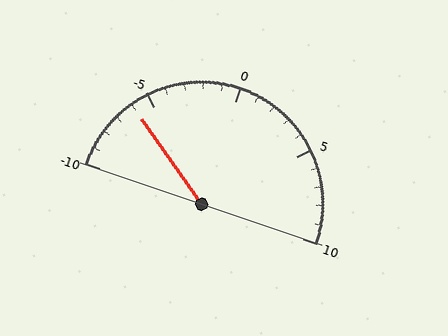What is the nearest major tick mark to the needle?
The nearest major tick mark is -5.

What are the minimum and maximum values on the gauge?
The gauge ranges from -10 to 10.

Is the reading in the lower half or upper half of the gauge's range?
The reading is in the lower half of the range (-10 to 10).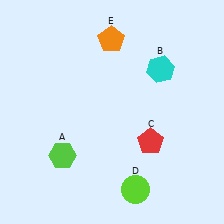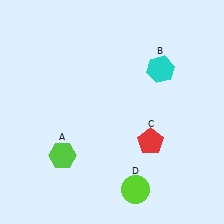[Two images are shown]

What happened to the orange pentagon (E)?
The orange pentagon (E) was removed in Image 2. It was in the top-left area of Image 1.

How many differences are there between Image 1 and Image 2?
There is 1 difference between the two images.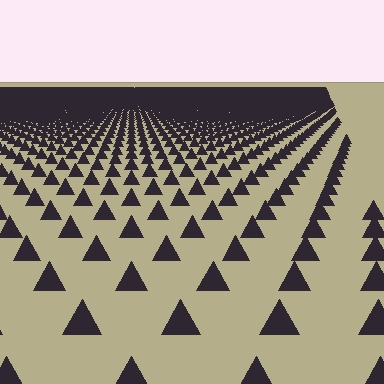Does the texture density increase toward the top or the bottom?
Density increases toward the top.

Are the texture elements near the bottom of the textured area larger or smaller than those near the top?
Larger. Near the bottom, elements are closer to the viewer and appear at a bigger on-screen size.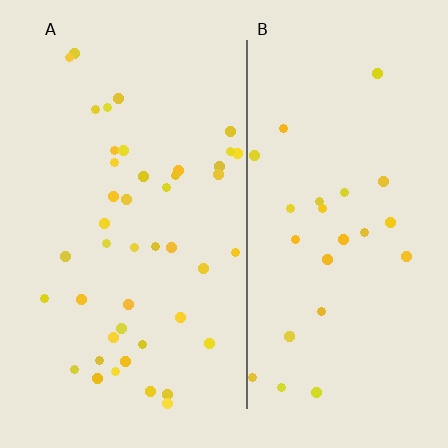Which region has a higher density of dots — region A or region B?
A (the left).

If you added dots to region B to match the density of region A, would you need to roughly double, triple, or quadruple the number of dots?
Approximately double.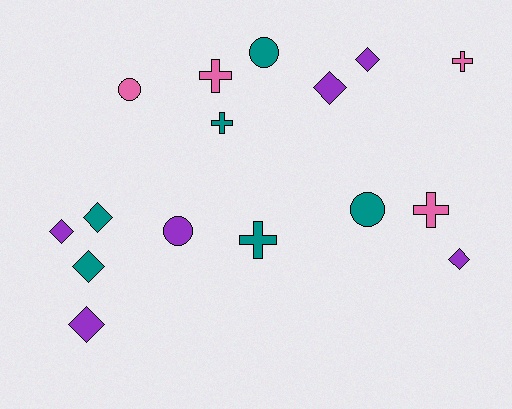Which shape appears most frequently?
Diamond, with 7 objects.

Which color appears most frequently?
Teal, with 6 objects.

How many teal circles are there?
There are 2 teal circles.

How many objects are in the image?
There are 16 objects.